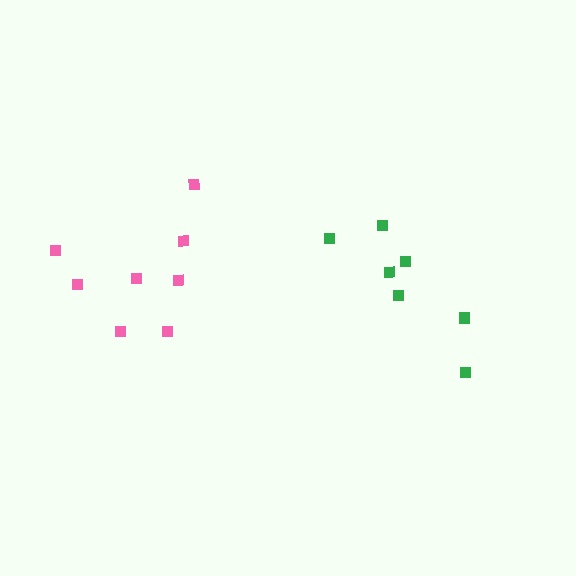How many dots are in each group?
Group 1: 7 dots, Group 2: 8 dots (15 total).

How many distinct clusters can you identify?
There are 2 distinct clusters.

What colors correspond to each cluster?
The clusters are colored: green, pink.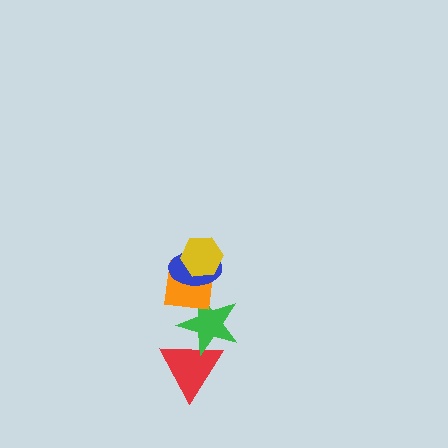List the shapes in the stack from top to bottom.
From top to bottom: the yellow hexagon, the blue ellipse, the orange square, the green star, the red triangle.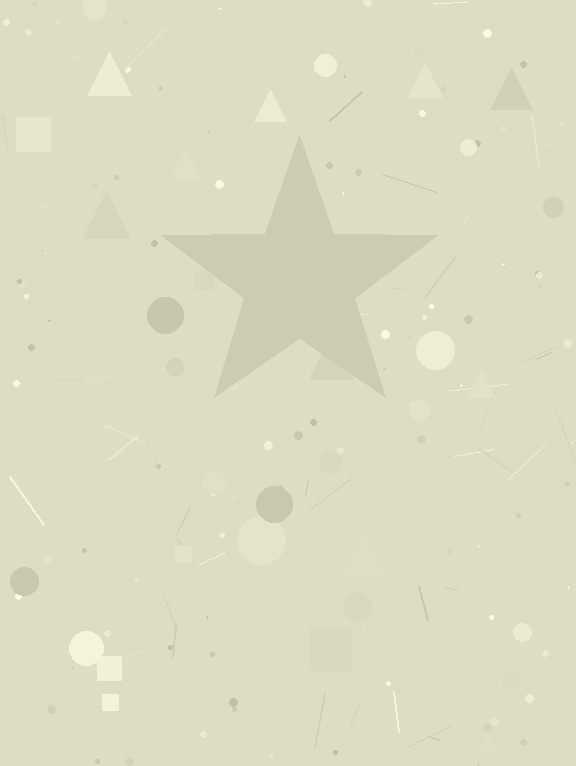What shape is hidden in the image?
A star is hidden in the image.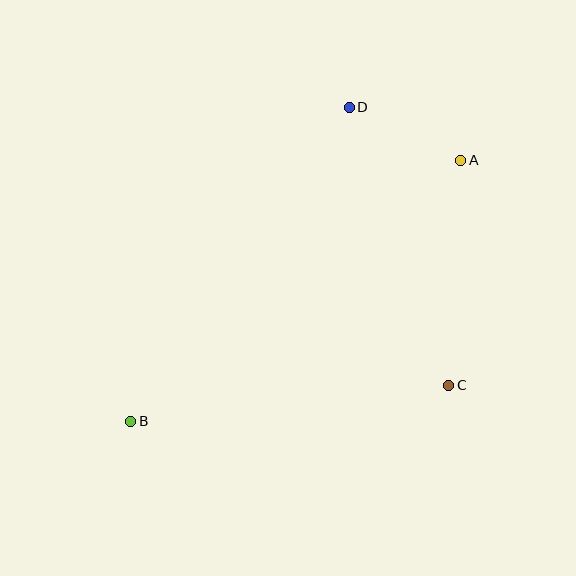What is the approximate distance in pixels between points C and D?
The distance between C and D is approximately 295 pixels.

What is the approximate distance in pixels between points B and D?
The distance between B and D is approximately 383 pixels.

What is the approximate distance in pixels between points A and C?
The distance between A and C is approximately 226 pixels.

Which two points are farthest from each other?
Points A and B are farthest from each other.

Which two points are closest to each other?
Points A and D are closest to each other.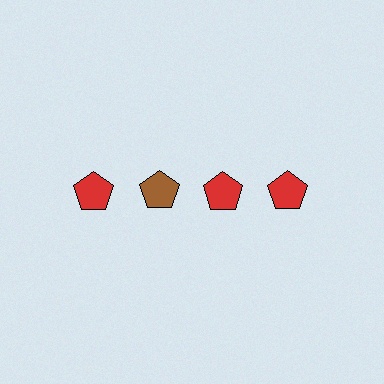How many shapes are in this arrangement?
There are 4 shapes arranged in a grid pattern.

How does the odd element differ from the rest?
It has a different color: brown instead of red.